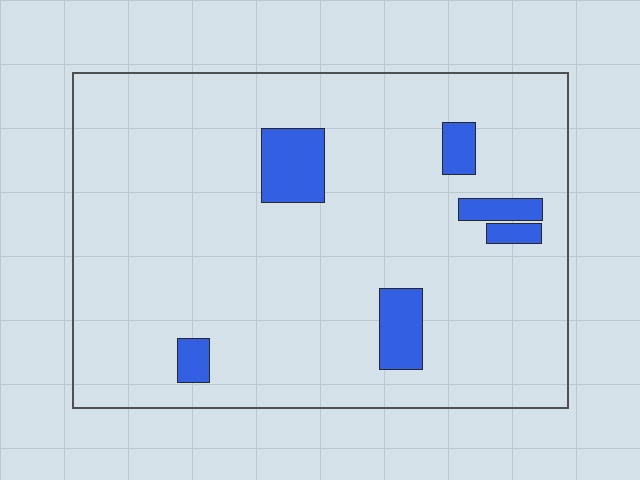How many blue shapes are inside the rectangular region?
6.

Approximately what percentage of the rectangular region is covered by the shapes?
Approximately 10%.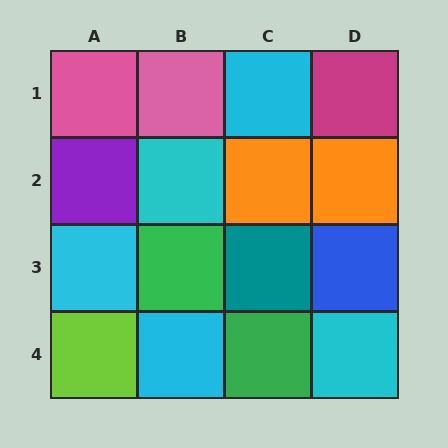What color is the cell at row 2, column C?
Orange.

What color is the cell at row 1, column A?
Pink.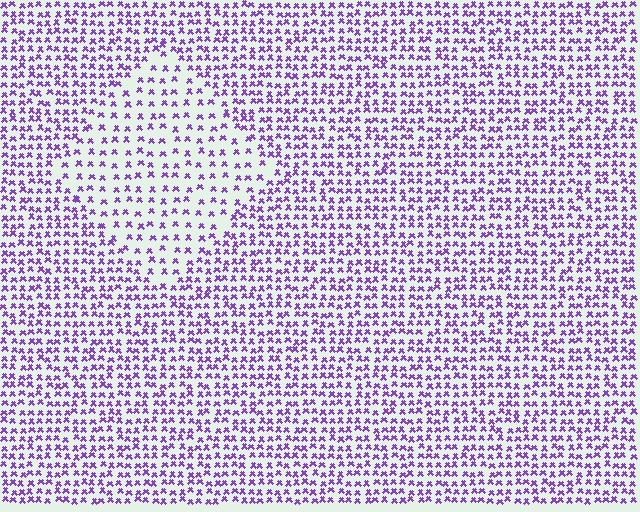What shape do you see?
I see a diamond.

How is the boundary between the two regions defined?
The boundary is defined by a change in element density (approximately 1.9x ratio). All elements are the same color, size, and shape.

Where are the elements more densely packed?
The elements are more densely packed outside the diamond boundary.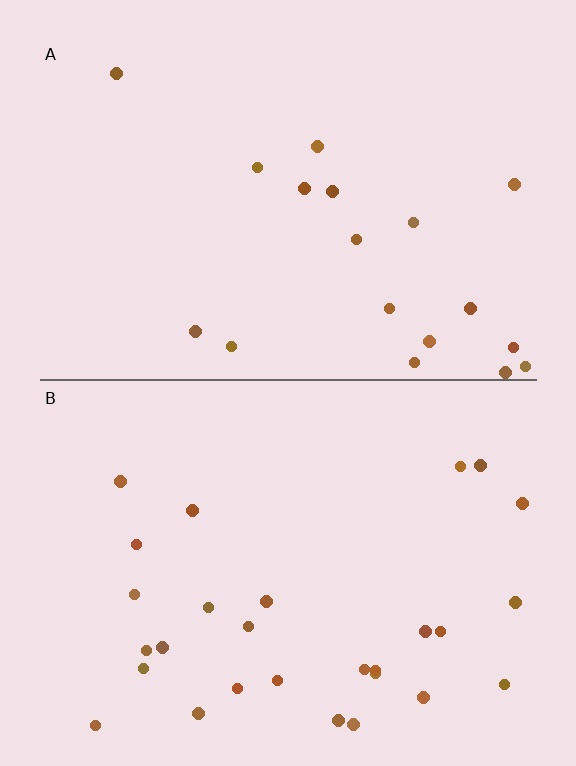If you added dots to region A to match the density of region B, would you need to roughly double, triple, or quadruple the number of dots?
Approximately double.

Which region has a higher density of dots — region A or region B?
B (the bottom).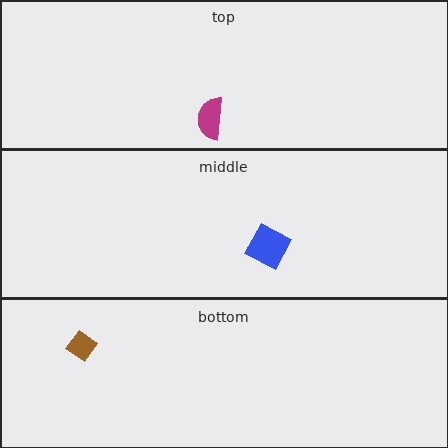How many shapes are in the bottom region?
1.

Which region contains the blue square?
The middle region.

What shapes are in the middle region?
The blue square.